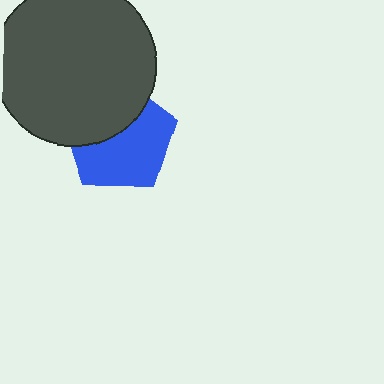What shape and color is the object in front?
The object in front is a dark gray circle.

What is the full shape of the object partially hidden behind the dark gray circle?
The partially hidden object is a blue pentagon.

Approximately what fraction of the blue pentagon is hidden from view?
Roughly 40% of the blue pentagon is hidden behind the dark gray circle.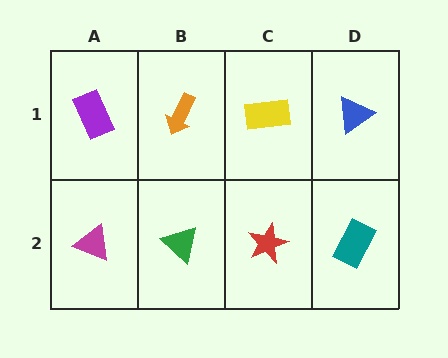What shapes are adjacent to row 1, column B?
A green triangle (row 2, column B), a purple rectangle (row 1, column A), a yellow rectangle (row 1, column C).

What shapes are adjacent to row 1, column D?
A teal rectangle (row 2, column D), a yellow rectangle (row 1, column C).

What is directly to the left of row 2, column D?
A red star.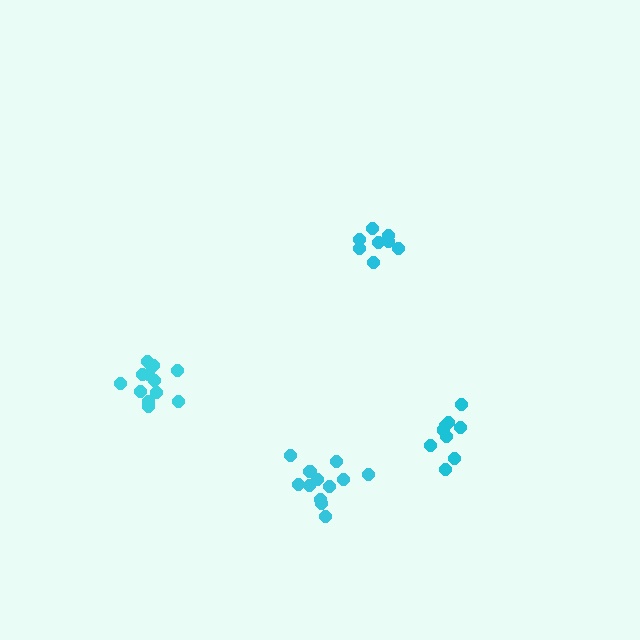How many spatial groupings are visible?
There are 4 spatial groupings.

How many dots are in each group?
Group 1: 8 dots, Group 2: 12 dots, Group 3: 12 dots, Group 4: 9 dots (41 total).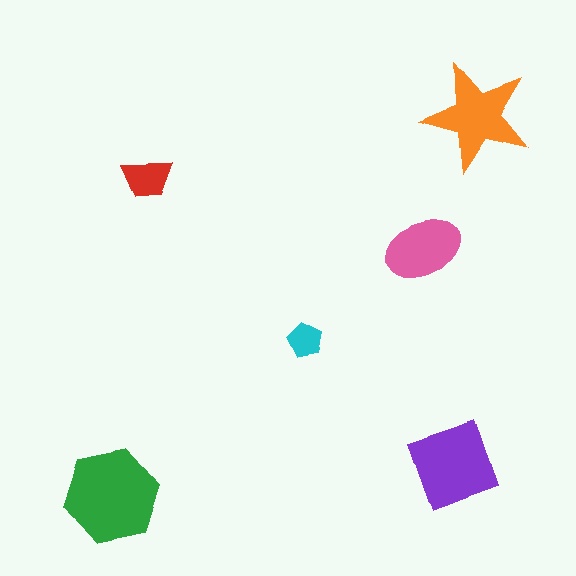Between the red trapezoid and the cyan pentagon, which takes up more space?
The red trapezoid.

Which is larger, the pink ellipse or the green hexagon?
The green hexagon.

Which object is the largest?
The green hexagon.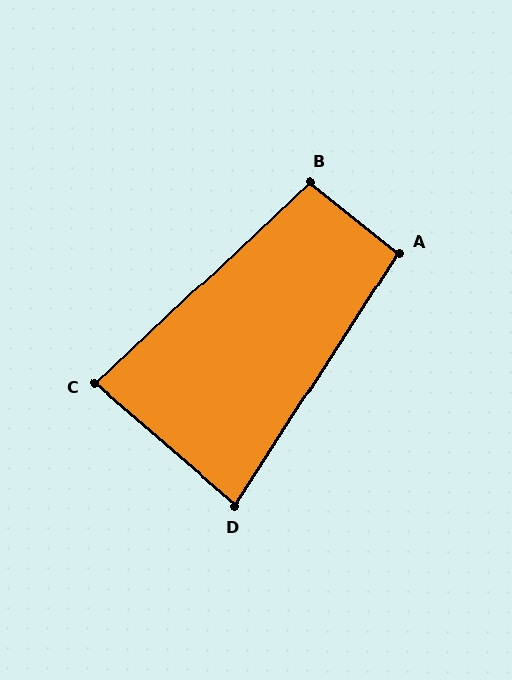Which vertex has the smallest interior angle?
D, at approximately 82 degrees.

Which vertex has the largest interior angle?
B, at approximately 98 degrees.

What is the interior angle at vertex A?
Approximately 96 degrees (obtuse).